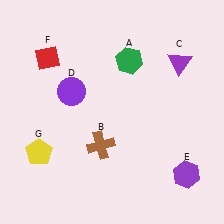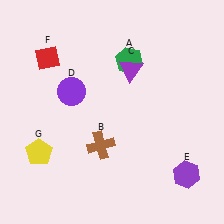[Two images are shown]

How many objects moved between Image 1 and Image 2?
1 object moved between the two images.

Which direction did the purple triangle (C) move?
The purple triangle (C) moved left.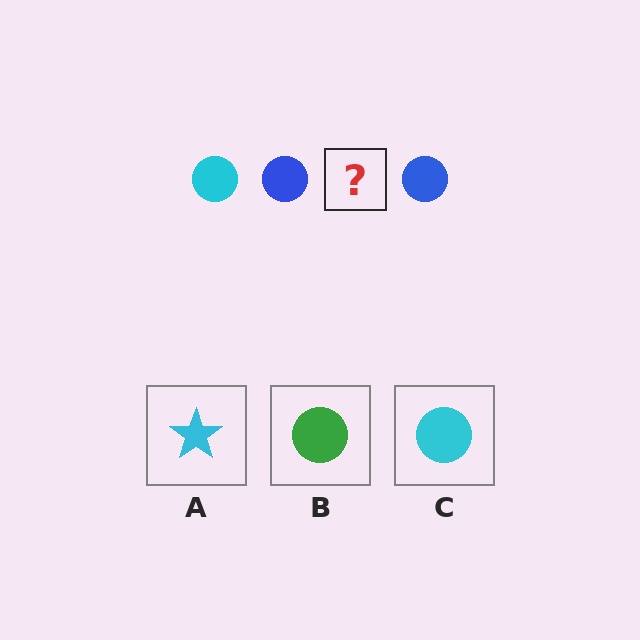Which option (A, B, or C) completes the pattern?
C.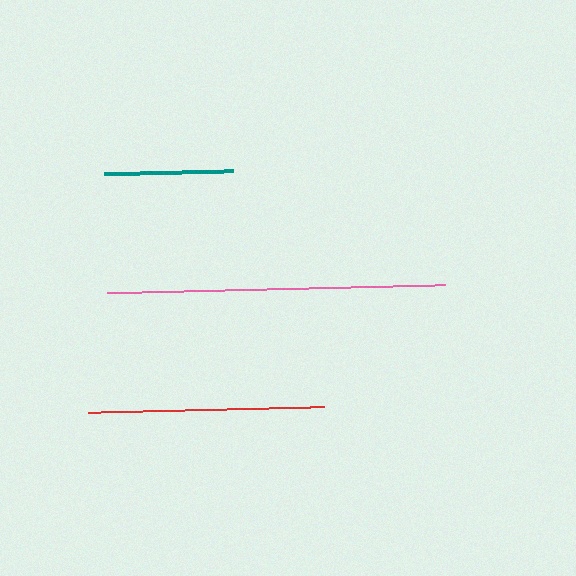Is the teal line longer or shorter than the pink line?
The pink line is longer than the teal line.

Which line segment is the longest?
The pink line is the longest at approximately 338 pixels.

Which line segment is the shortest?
The teal line is the shortest at approximately 129 pixels.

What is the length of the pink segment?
The pink segment is approximately 338 pixels long.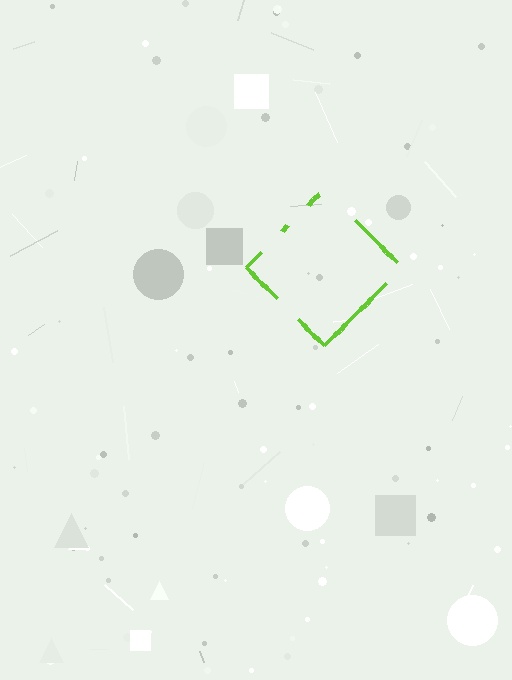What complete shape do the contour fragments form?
The contour fragments form a diamond.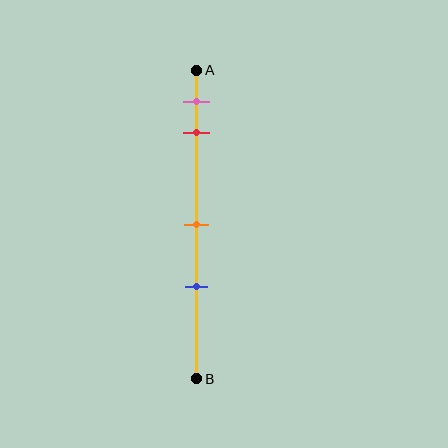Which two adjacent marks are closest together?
The pink and red marks are the closest adjacent pair.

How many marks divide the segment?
There are 4 marks dividing the segment.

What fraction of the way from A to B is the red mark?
The red mark is approximately 20% (0.2) of the way from A to B.